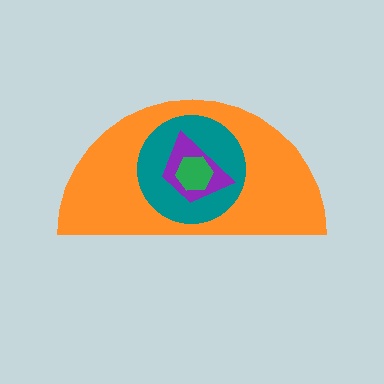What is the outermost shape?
The orange semicircle.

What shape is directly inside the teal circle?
The purple trapezoid.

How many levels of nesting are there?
4.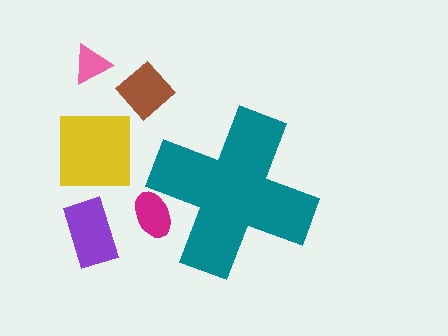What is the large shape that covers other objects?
A teal cross.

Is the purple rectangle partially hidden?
No, the purple rectangle is fully visible.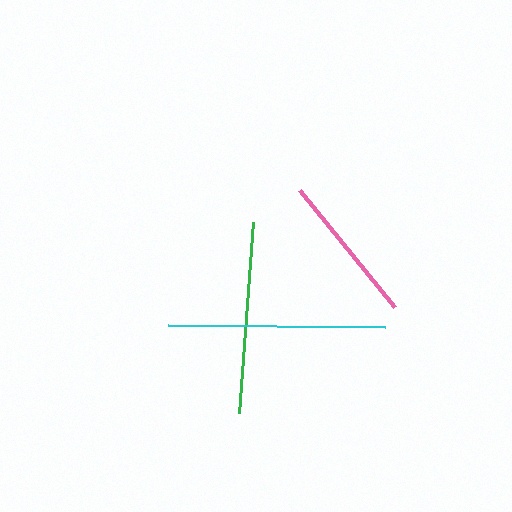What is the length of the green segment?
The green segment is approximately 191 pixels long.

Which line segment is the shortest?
The pink line is the shortest at approximately 151 pixels.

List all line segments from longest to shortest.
From longest to shortest: cyan, green, pink.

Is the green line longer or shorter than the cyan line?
The cyan line is longer than the green line.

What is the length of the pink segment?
The pink segment is approximately 151 pixels long.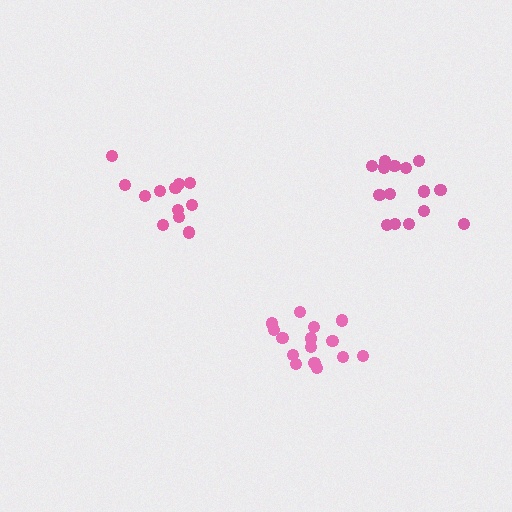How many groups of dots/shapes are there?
There are 3 groups.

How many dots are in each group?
Group 1: 12 dots, Group 2: 15 dots, Group 3: 15 dots (42 total).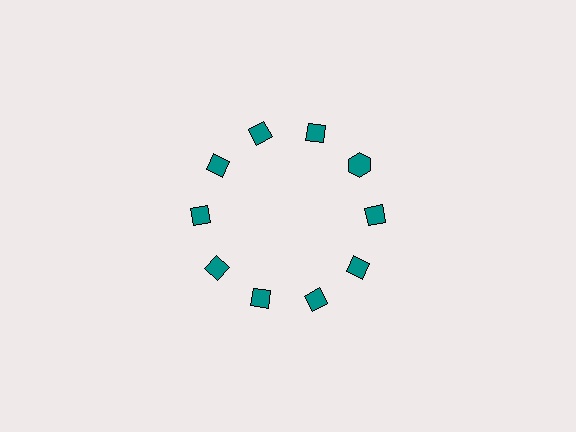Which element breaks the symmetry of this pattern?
The teal hexagon at roughly the 2 o'clock position breaks the symmetry. All other shapes are teal diamonds.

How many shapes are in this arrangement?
There are 10 shapes arranged in a ring pattern.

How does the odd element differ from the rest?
It has a different shape: hexagon instead of diamond.